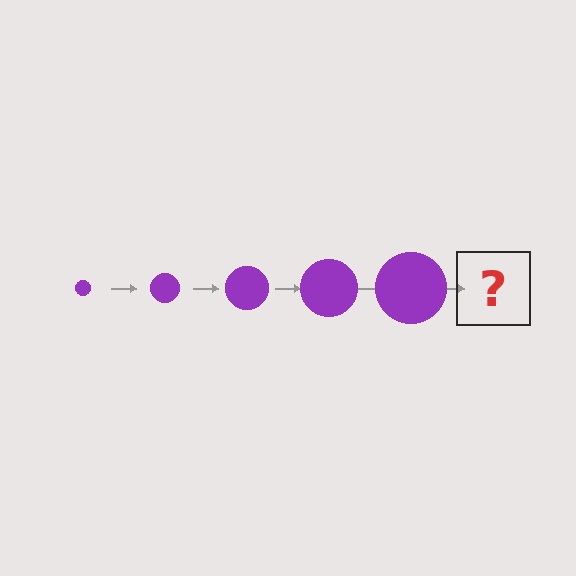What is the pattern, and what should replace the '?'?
The pattern is that the circle gets progressively larger each step. The '?' should be a purple circle, larger than the previous one.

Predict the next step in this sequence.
The next step is a purple circle, larger than the previous one.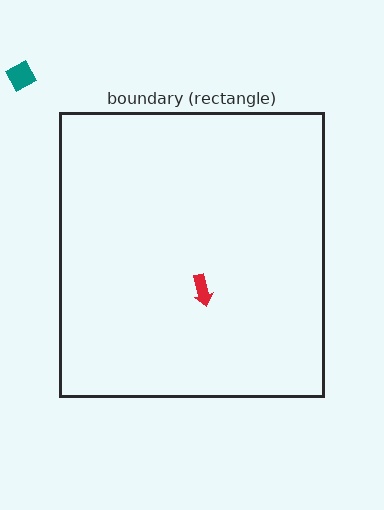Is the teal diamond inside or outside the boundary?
Outside.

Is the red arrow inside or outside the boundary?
Inside.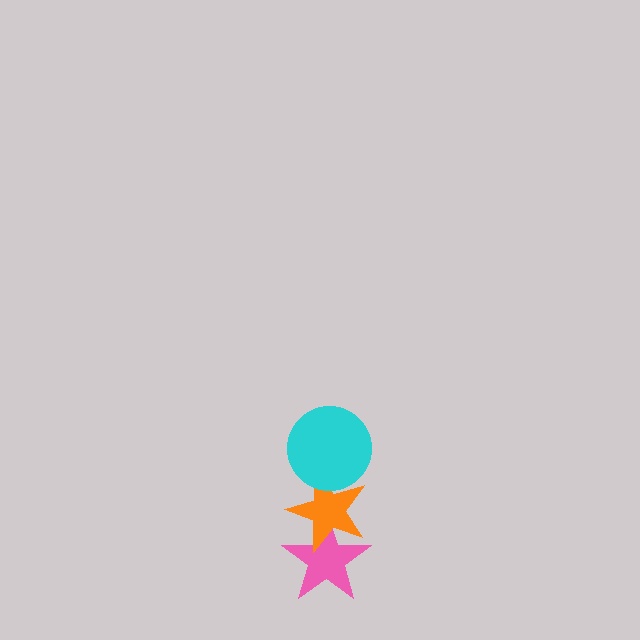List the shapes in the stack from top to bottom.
From top to bottom: the cyan circle, the orange star, the pink star.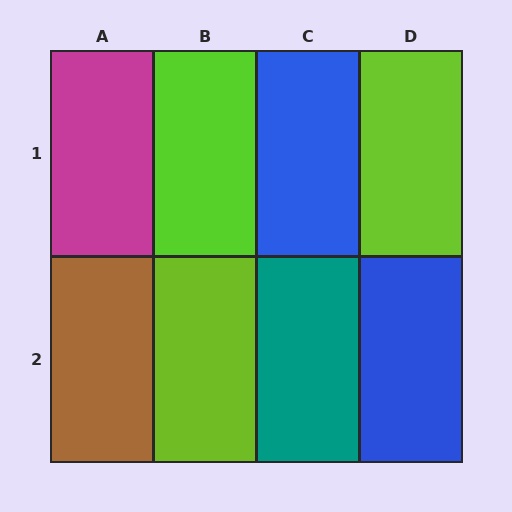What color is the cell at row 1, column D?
Lime.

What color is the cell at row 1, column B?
Lime.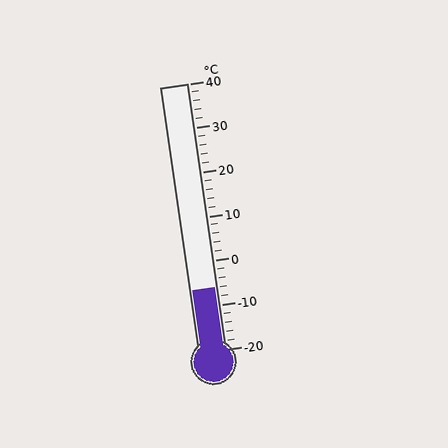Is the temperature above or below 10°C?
The temperature is below 10°C.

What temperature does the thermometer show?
The thermometer shows approximately -6°C.